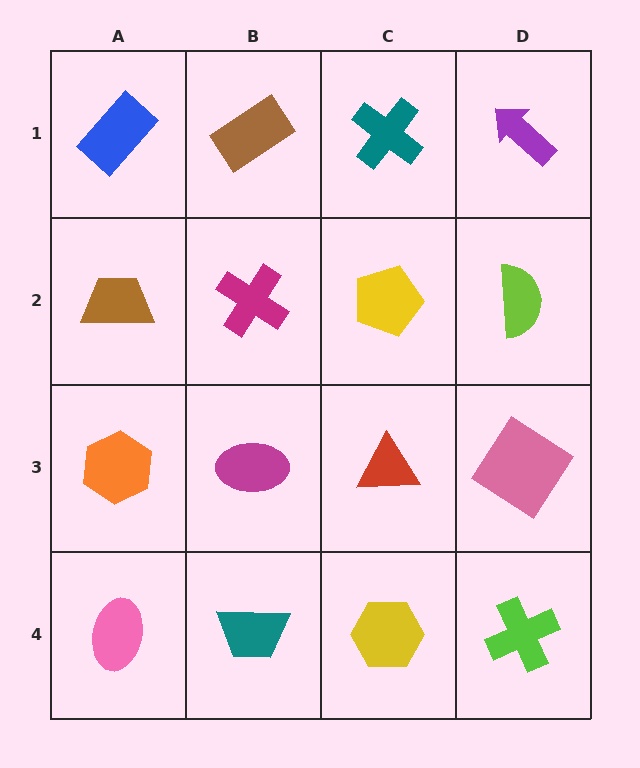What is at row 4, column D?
A lime cross.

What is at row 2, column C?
A yellow pentagon.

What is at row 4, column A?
A pink ellipse.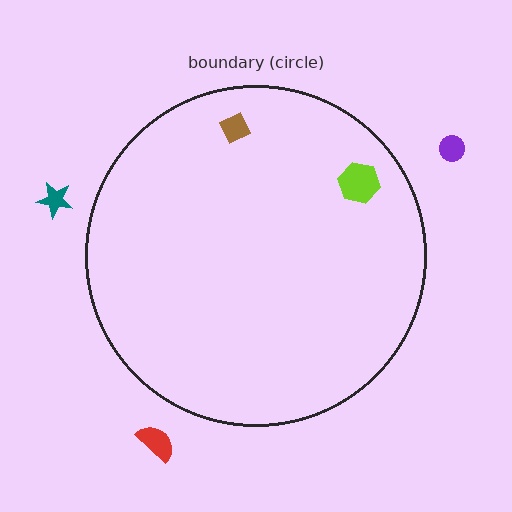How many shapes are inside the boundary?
2 inside, 3 outside.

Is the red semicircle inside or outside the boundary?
Outside.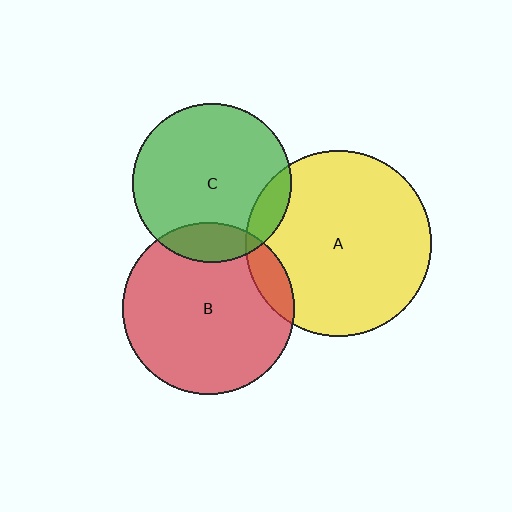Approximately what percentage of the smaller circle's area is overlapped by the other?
Approximately 15%.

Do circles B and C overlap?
Yes.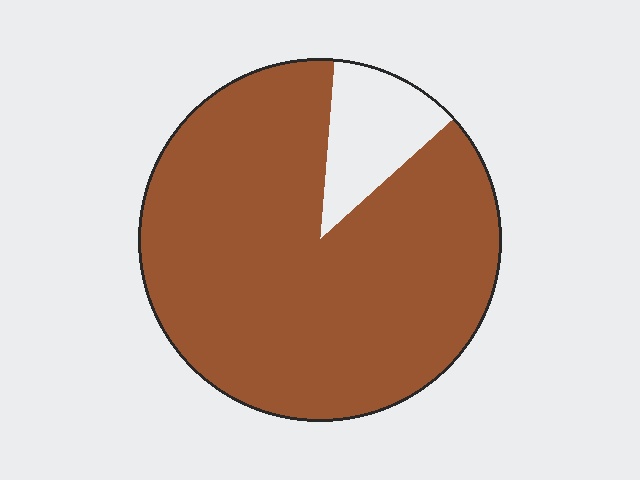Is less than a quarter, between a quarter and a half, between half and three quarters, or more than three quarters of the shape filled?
More than three quarters.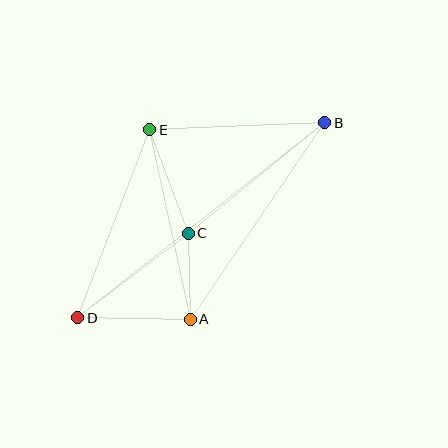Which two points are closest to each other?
Points A and C are closest to each other.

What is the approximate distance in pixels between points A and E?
The distance between A and E is approximately 194 pixels.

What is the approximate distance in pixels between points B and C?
The distance between B and C is approximately 176 pixels.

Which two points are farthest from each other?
Points B and D are farthest from each other.